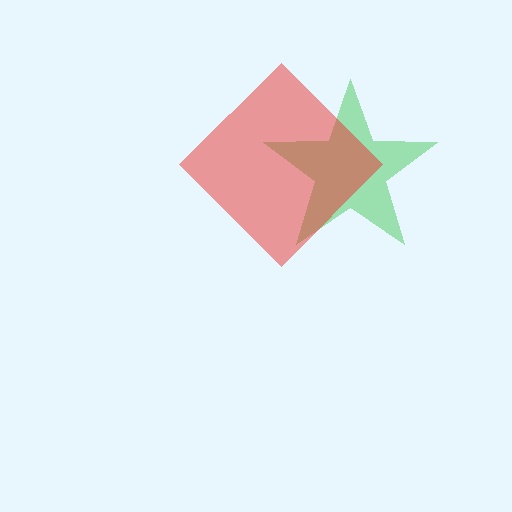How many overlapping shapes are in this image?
There are 2 overlapping shapes in the image.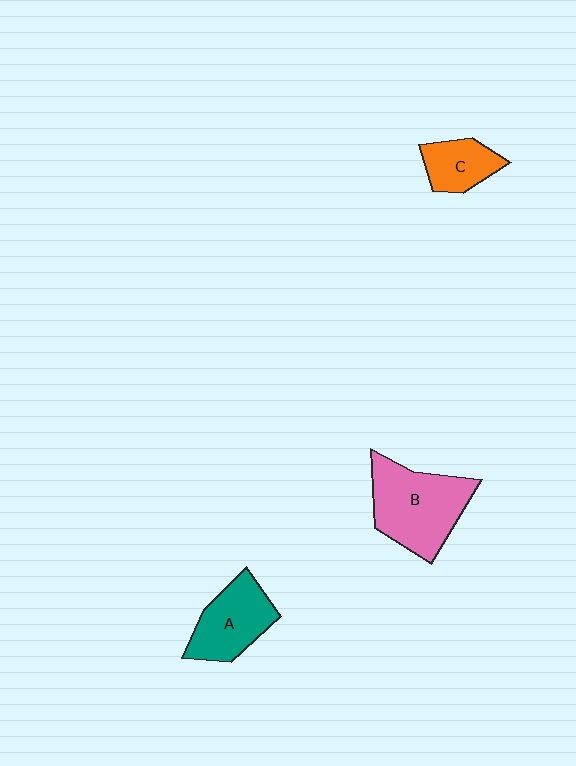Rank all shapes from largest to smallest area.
From largest to smallest: B (pink), A (teal), C (orange).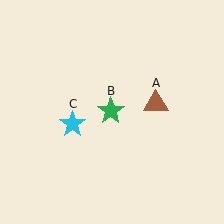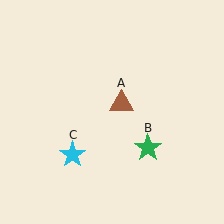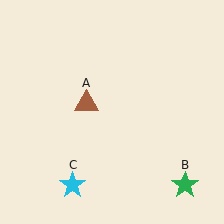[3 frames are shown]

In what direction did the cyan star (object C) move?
The cyan star (object C) moved down.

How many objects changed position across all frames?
3 objects changed position: brown triangle (object A), green star (object B), cyan star (object C).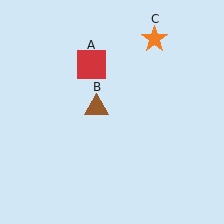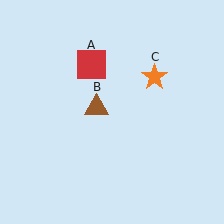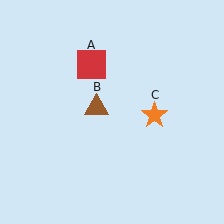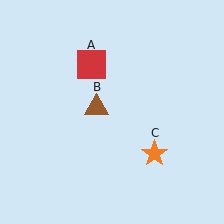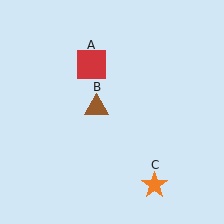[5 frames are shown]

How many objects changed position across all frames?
1 object changed position: orange star (object C).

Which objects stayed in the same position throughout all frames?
Red square (object A) and brown triangle (object B) remained stationary.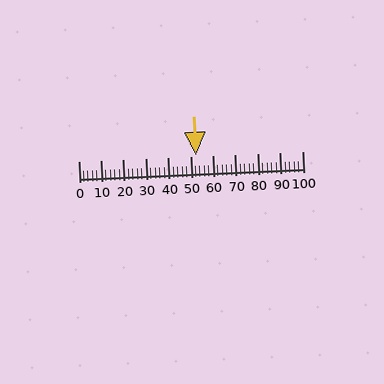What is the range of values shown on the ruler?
The ruler shows values from 0 to 100.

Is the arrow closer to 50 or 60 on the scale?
The arrow is closer to 50.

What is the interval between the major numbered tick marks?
The major tick marks are spaced 10 units apart.